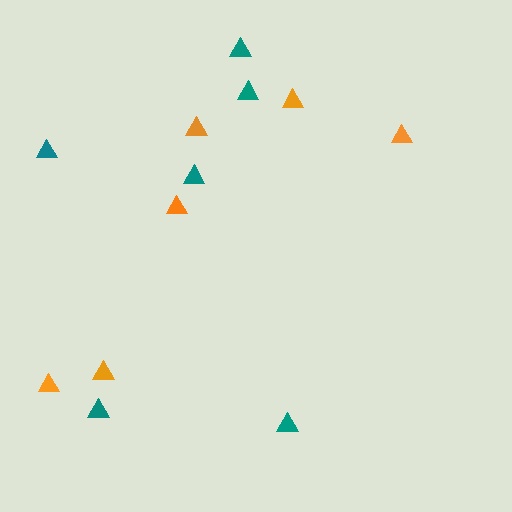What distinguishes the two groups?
There are 2 groups: one group of teal triangles (6) and one group of orange triangles (6).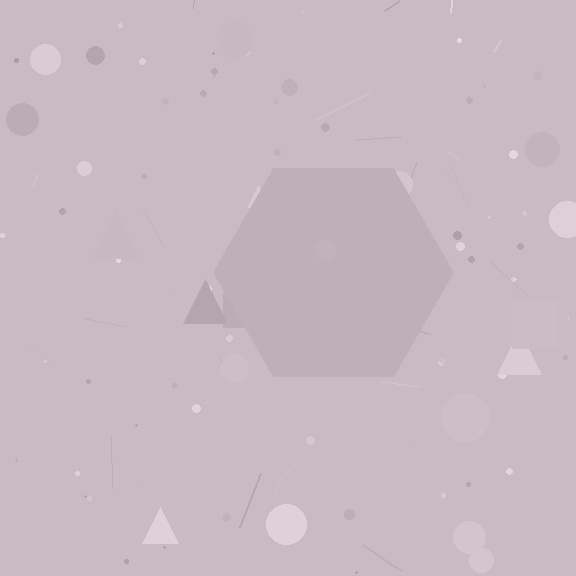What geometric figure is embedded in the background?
A hexagon is embedded in the background.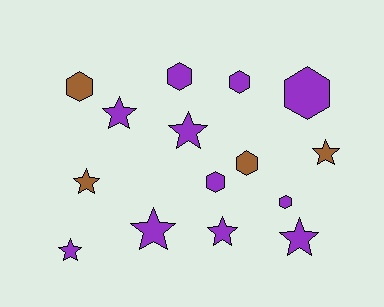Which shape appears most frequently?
Star, with 8 objects.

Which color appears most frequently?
Purple, with 11 objects.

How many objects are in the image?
There are 15 objects.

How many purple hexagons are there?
There are 5 purple hexagons.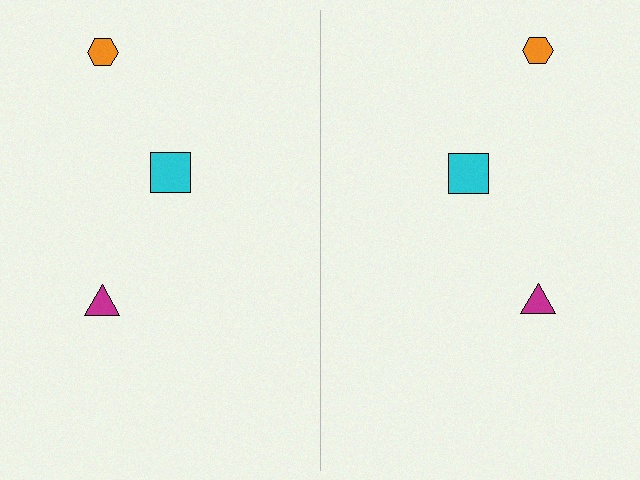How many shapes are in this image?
There are 6 shapes in this image.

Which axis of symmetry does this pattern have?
The pattern has a vertical axis of symmetry running through the center of the image.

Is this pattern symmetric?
Yes, this pattern has bilateral (reflection) symmetry.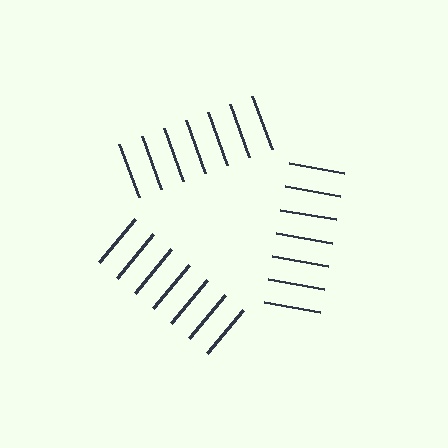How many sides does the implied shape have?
3 sides — the line-ends trace a triangle.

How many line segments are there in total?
21 — 7 along each of the 3 edges.